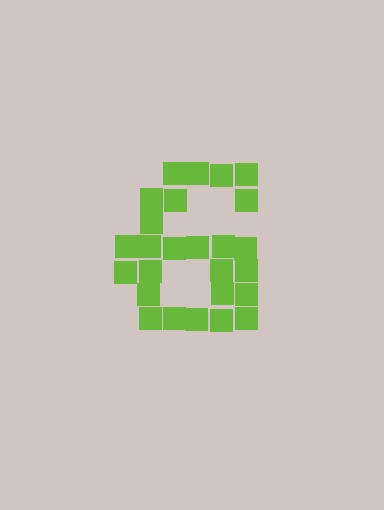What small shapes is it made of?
It is made of small squares.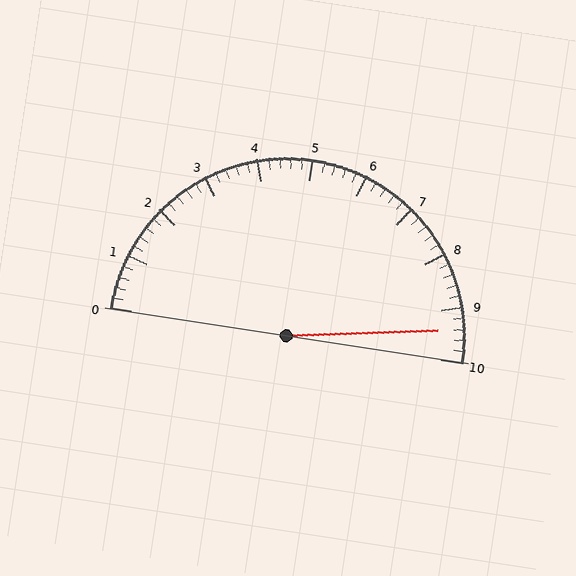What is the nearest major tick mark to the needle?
The nearest major tick mark is 9.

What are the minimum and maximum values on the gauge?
The gauge ranges from 0 to 10.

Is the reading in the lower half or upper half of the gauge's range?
The reading is in the upper half of the range (0 to 10).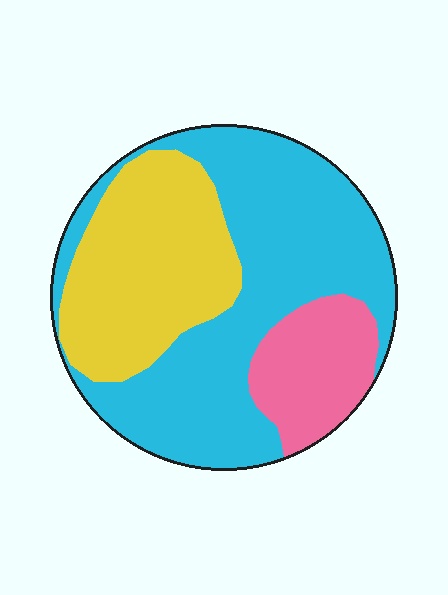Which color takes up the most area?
Cyan, at roughly 55%.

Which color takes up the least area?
Pink, at roughly 15%.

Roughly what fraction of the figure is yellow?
Yellow covers roughly 30% of the figure.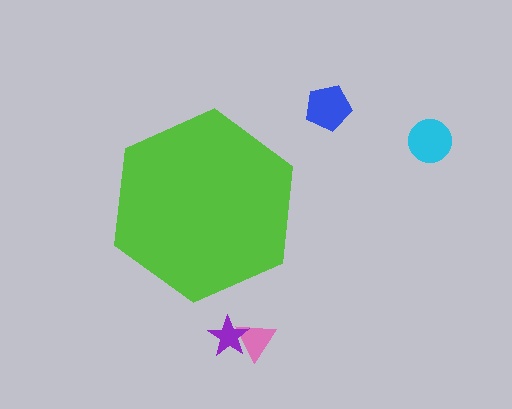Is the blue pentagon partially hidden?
No, the blue pentagon is fully visible.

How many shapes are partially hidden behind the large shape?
0 shapes are partially hidden.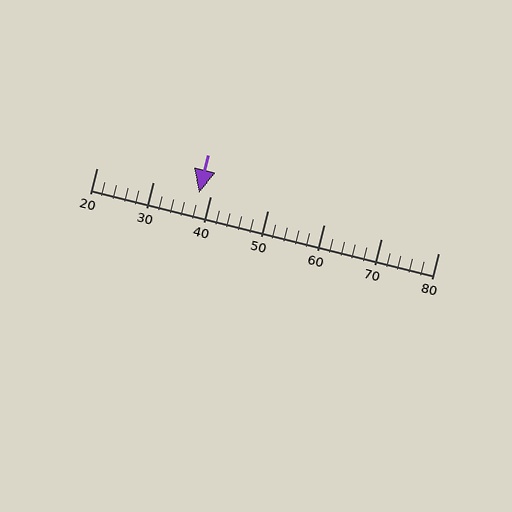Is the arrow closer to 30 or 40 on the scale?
The arrow is closer to 40.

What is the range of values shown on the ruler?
The ruler shows values from 20 to 80.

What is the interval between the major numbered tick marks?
The major tick marks are spaced 10 units apart.